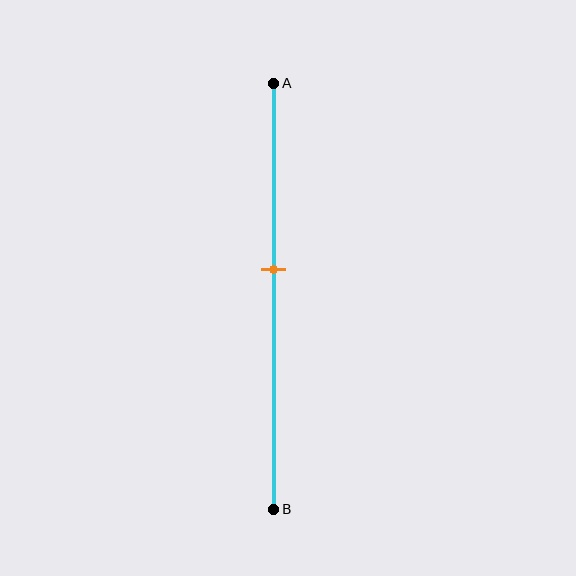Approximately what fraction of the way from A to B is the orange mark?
The orange mark is approximately 45% of the way from A to B.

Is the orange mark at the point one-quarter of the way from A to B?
No, the mark is at about 45% from A, not at the 25% one-quarter point.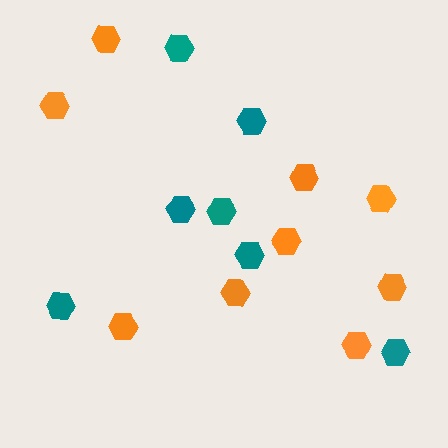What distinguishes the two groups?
There are 2 groups: one group of teal hexagons (7) and one group of orange hexagons (9).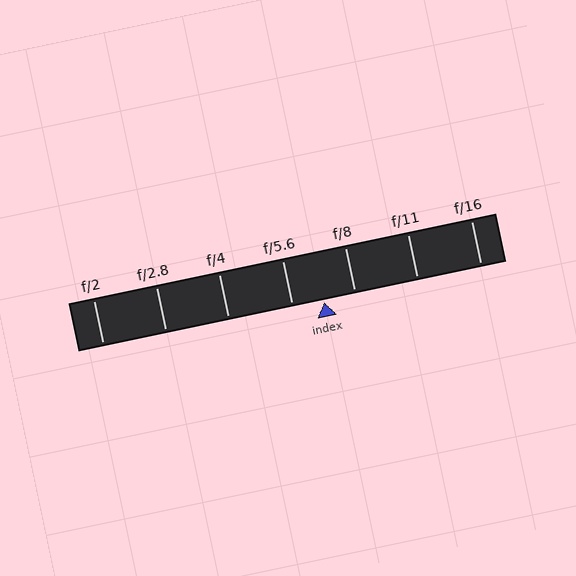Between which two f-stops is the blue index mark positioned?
The index mark is between f/5.6 and f/8.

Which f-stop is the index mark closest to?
The index mark is closest to f/8.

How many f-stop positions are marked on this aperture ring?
There are 7 f-stop positions marked.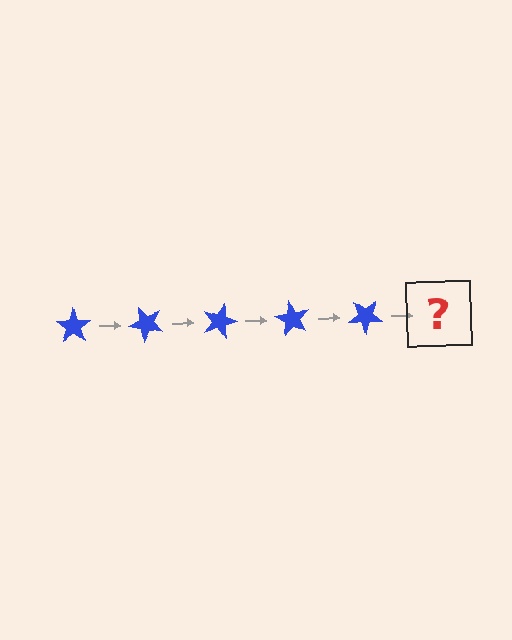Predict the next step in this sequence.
The next step is a blue star rotated 225 degrees.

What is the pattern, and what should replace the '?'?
The pattern is that the star rotates 45 degrees each step. The '?' should be a blue star rotated 225 degrees.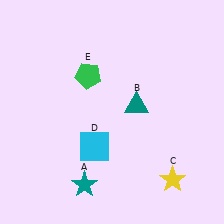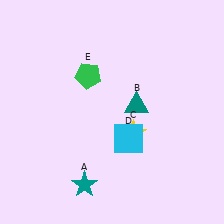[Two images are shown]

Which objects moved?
The objects that moved are: the yellow star (C), the cyan square (D).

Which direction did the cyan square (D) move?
The cyan square (D) moved right.